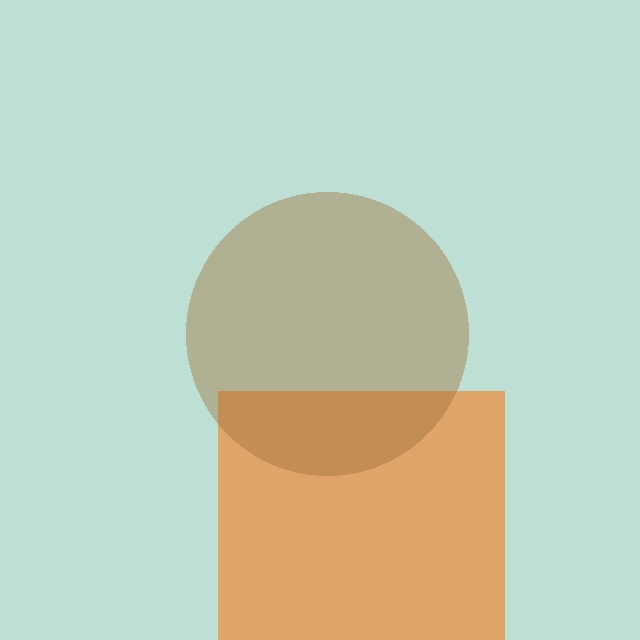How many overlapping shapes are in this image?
There are 2 overlapping shapes in the image.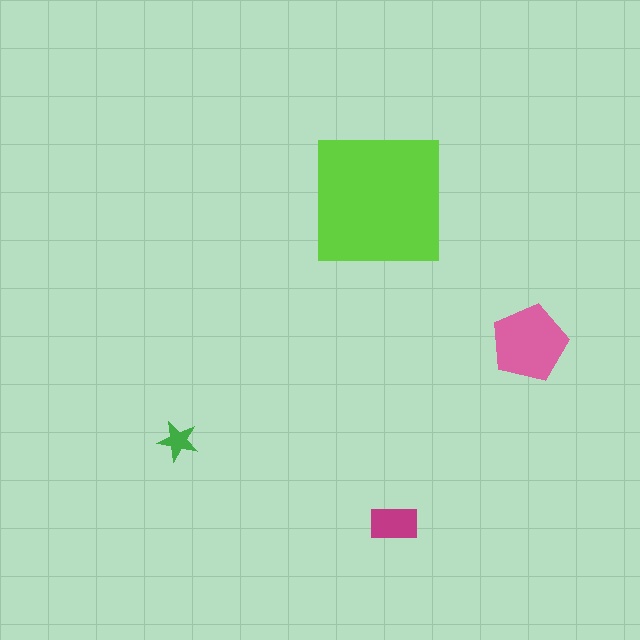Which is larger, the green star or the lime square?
The lime square.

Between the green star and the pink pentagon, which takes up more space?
The pink pentagon.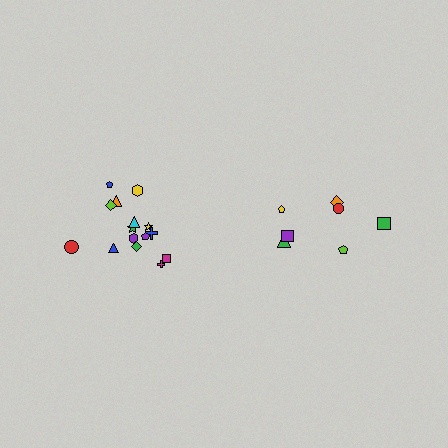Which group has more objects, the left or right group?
The left group.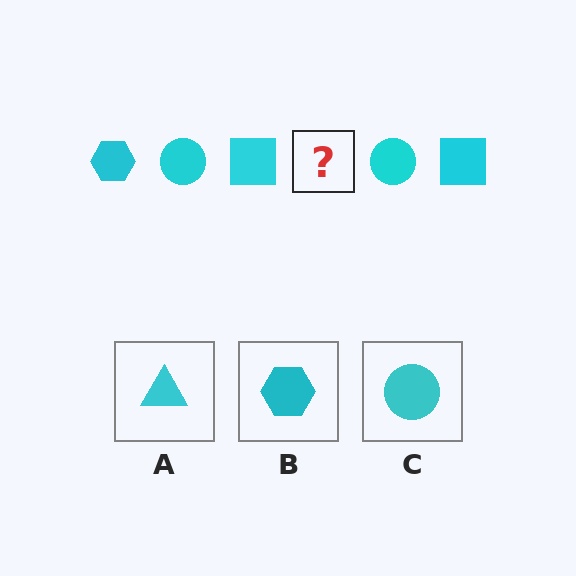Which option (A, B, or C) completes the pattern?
B.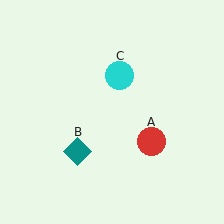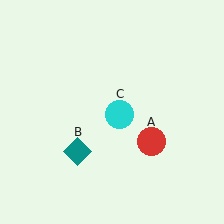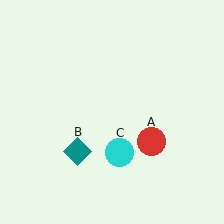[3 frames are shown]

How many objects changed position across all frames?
1 object changed position: cyan circle (object C).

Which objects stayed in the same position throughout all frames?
Red circle (object A) and teal diamond (object B) remained stationary.